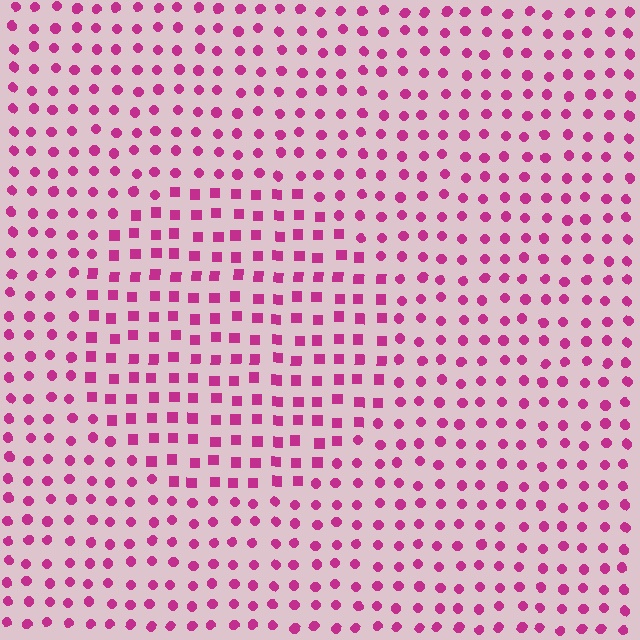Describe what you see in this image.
The image is filled with small magenta elements arranged in a uniform grid. A circle-shaped region contains squares, while the surrounding area contains circles. The boundary is defined purely by the change in element shape.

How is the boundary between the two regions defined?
The boundary is defined by a change in element shape: squares inside vs. circles outside. All elements share the same color and spacing.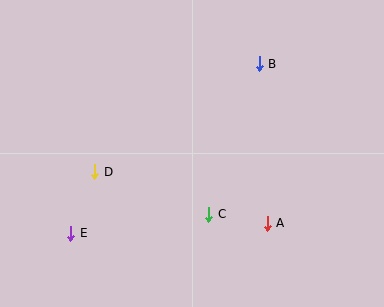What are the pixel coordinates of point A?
Point A is at (267, 223).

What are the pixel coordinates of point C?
Point C is at (209, 214).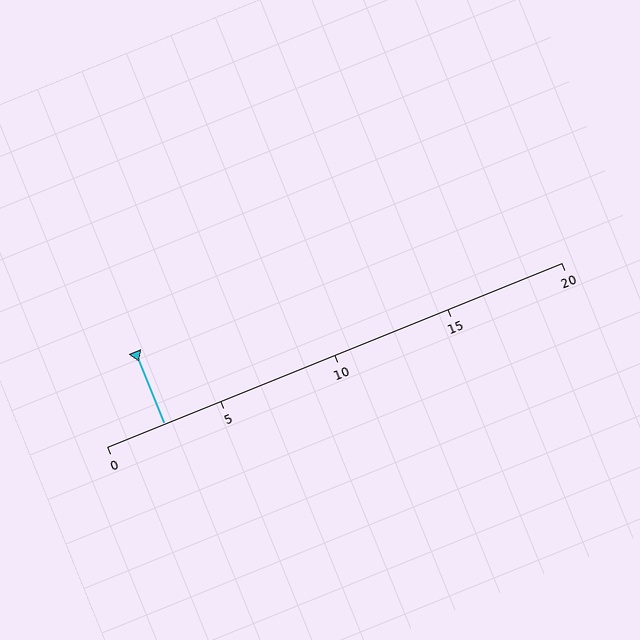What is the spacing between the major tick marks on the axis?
The major ticks are spaced 5 apart.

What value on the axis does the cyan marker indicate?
The marker indicates approximately 2.5.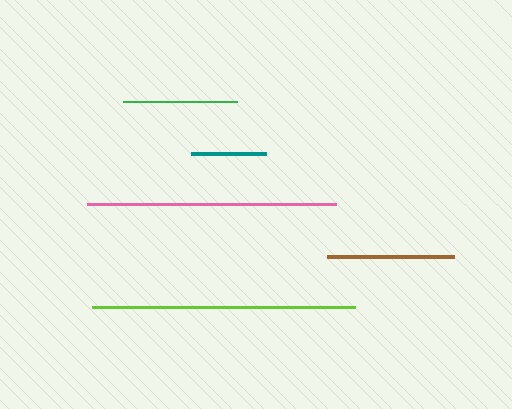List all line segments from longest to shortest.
From longest to shortest: lime, pink, brown, green, teal.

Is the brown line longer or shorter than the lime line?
The lime line is longer than the brown line.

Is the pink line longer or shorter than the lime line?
The lime line is longer than the pink line.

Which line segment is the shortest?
The teal line is the shortest at approximately 74 pixels.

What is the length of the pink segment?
The pink segment is approximately 250 pixels long.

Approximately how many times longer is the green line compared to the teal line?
The green line is approximately 1.5 times the length of the teal line.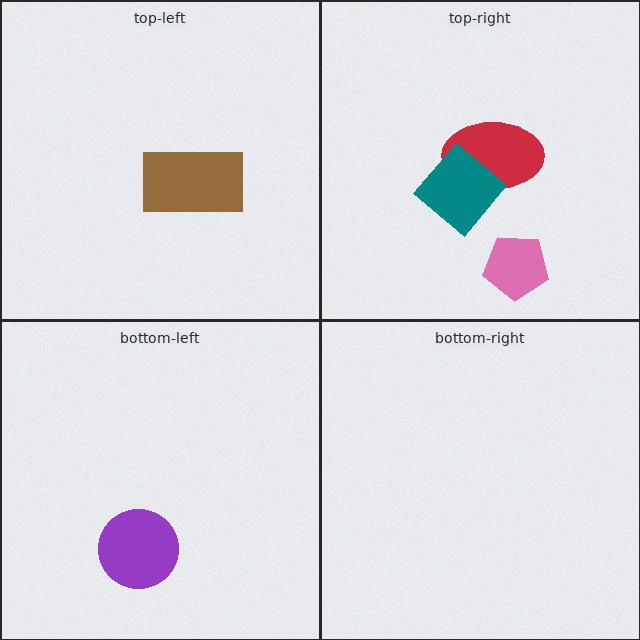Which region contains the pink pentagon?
The top-right region.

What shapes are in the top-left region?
The brown rectangle.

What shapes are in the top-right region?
The red ellipse, the teal diamond, the pink pentagon.